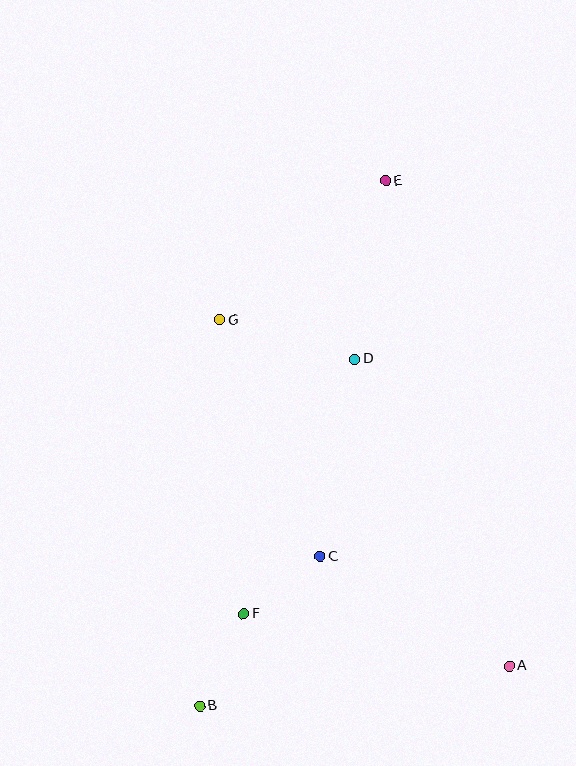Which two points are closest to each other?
Points C and F are closest to each other.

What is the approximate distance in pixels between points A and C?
The distance between A and C is approximately 218 pixels.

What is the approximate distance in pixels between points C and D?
The distance between C and D is approximately 200 pixels.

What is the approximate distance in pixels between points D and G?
The distance between D and G is approximately 141 pixels.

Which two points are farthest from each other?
Points B and E are farthest from each other.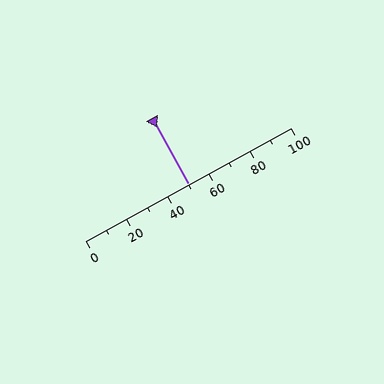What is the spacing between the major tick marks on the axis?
The major ticks are spaced 20 apart.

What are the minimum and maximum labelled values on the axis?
The axis runs from 0 to 100.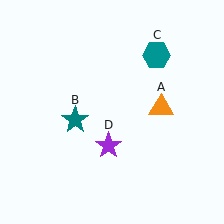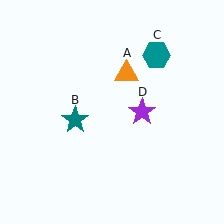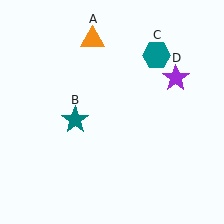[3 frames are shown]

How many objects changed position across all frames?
2 objects changed position: orange triangle (object A), purple star (object D).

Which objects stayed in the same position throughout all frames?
Teal star (object B) and teal hexagon (object C) remained stationary.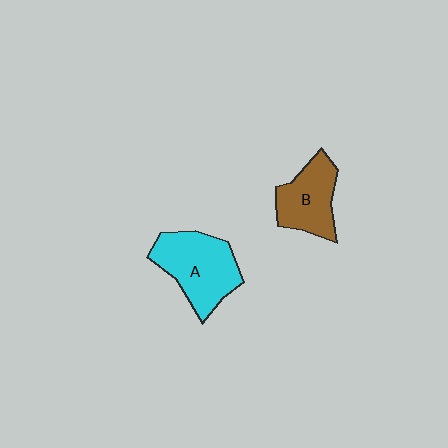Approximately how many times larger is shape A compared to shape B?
Approximately 1.3 times.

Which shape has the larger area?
Shape A (cyan).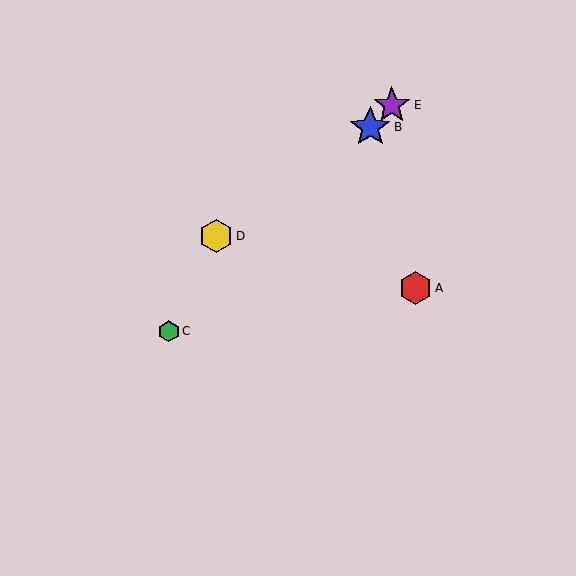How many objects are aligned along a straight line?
3 objects (B, C, E) are aligned along a straight line.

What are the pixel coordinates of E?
Object E is at (392, 105).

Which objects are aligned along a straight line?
Objects B, C, E are aligned along a straight line.